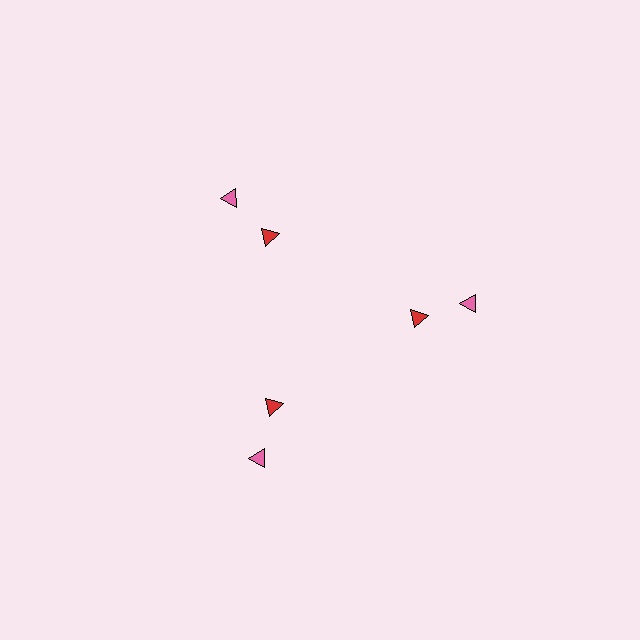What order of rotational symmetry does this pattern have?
This pattern has 3-fold rotational symmetry.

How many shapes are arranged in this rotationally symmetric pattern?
There are 6 shapes, arranged in 3 groups of 2.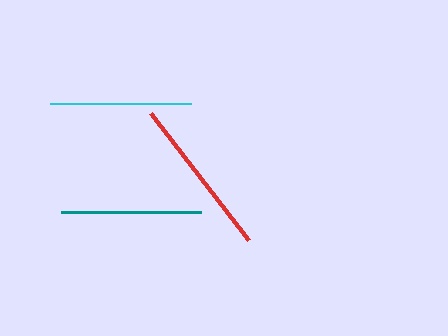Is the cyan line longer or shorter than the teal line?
The cyan line is longer than the teal line.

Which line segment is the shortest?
The teal line is the shortest at approximately 140 pixels.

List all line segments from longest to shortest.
From longest to shortest: red, cyan, teal.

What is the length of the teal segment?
The teal segment is approximately 140 pixels long.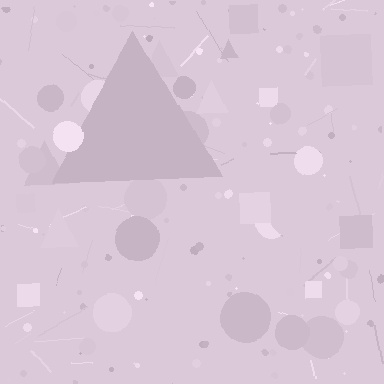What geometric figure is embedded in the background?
A triangle is embedded in the background.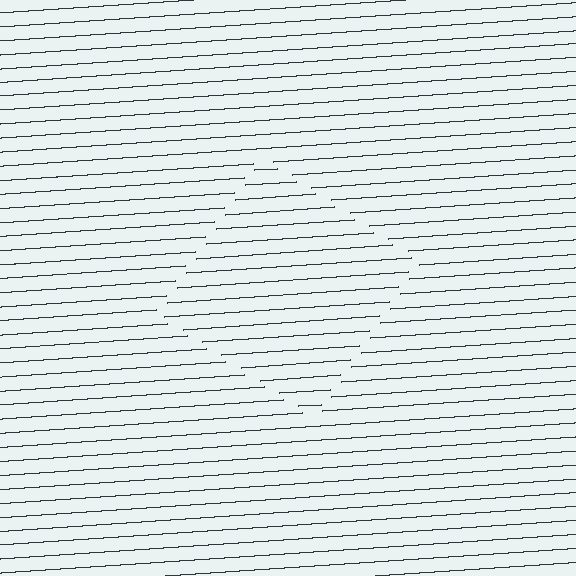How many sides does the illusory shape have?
4 sides — the line-ends trace a square.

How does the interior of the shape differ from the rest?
The interior of the shape contains the same grating, shifted by half a period — the contour is defined by the phase discontinuity where line-ends from the inner and outer gratings abut.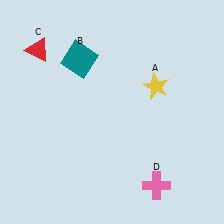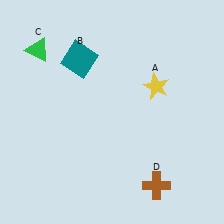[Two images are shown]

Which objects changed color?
C changed from red to green. D changed from pink to brown.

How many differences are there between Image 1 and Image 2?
There are 2 differences between the two images.